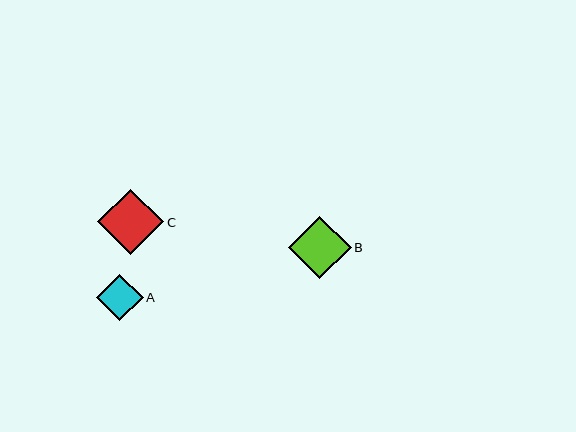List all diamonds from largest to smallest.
From largest to smallest: C, B, A.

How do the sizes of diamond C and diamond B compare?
Diamond C and diamond B are approximately the same size.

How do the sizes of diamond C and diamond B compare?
Diamond C and diamond B are approximately the same size.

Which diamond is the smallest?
Diamond A is the smallest with a size of approximately 46 pixels.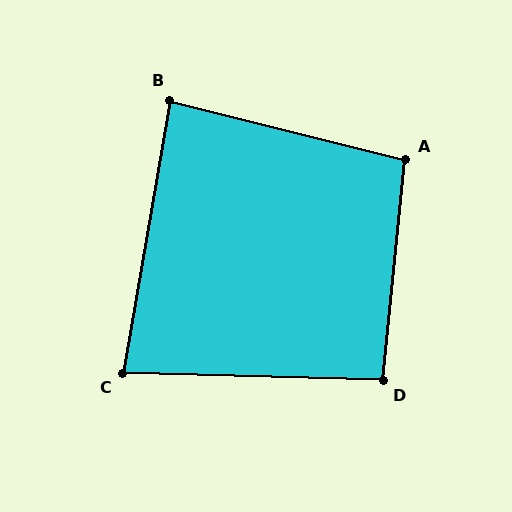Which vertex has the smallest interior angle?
C, at approximately 82 degrees.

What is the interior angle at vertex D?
Approximately 94 degrees (approximately right).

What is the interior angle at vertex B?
Approximately 86 degrees (approximately right).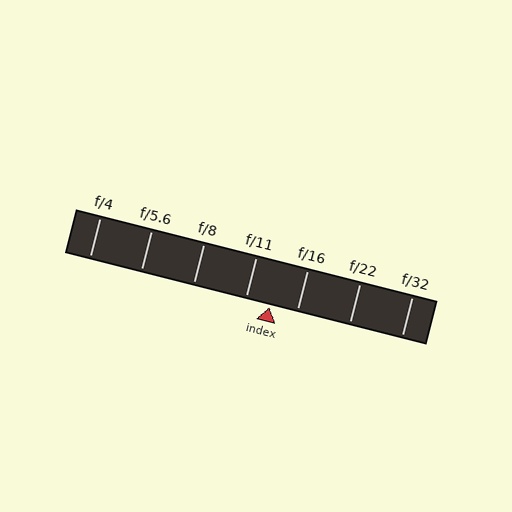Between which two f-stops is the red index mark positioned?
The index mark is between f/11 and f/16.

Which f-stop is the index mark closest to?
The index mark is closest to f/11.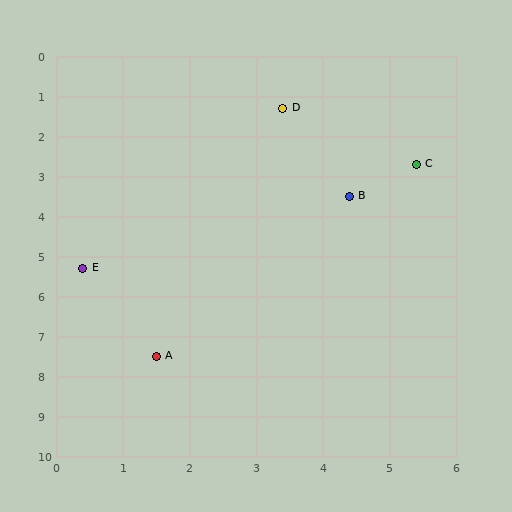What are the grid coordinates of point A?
Point A is at approximately (1.5, 7.5).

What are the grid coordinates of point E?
Point E is at approximately (0.4, 5.3).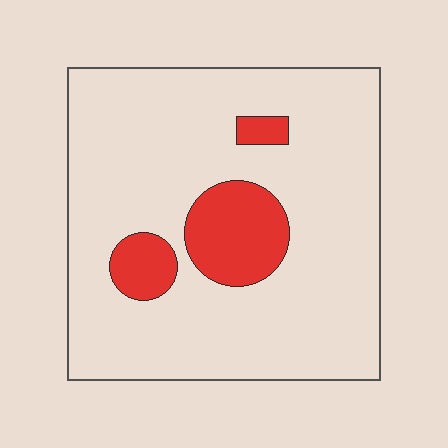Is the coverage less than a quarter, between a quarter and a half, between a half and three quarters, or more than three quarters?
Less than a quarter.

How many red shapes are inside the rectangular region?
3.